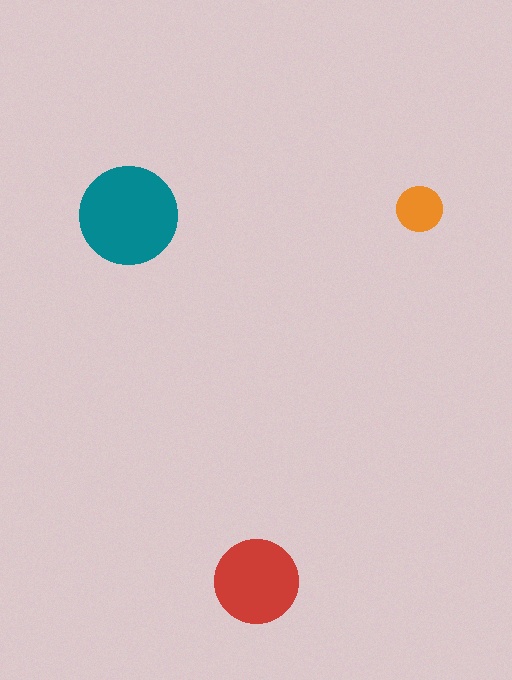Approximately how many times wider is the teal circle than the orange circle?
About 2 times wider.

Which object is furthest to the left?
The teal circle is leftmost.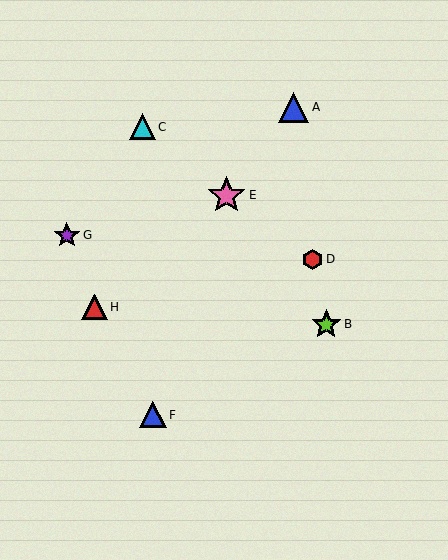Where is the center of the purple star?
The center of the purple star is at (67, 236).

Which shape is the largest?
The pink star (labeled E) is the largest.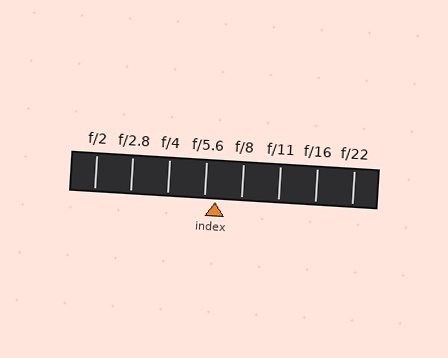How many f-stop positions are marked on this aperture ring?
There are 8 f-stop positions marked.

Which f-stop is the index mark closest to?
The index mark is closest to f/5.6.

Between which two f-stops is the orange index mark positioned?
The index mark is between f/5.6 and f/8.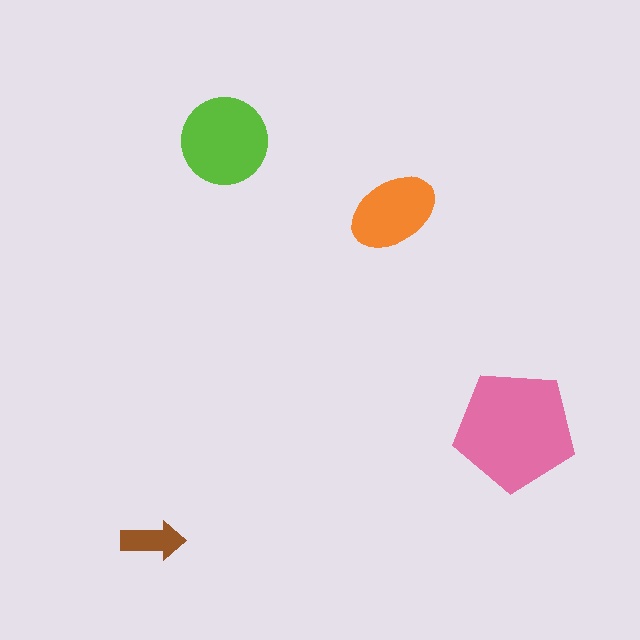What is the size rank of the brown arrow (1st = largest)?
4th.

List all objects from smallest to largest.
The brown arrow, the orange ellipse, the lime circle, the pink pentagon.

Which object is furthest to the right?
The pink pentagon is rightmost.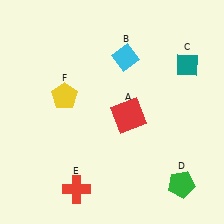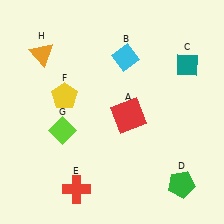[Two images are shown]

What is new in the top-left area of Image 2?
An orange triangle (H) was added in the top-left area of Image 2.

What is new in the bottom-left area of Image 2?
A lime diamond (G) was added in the bottom-left area of Image 2.